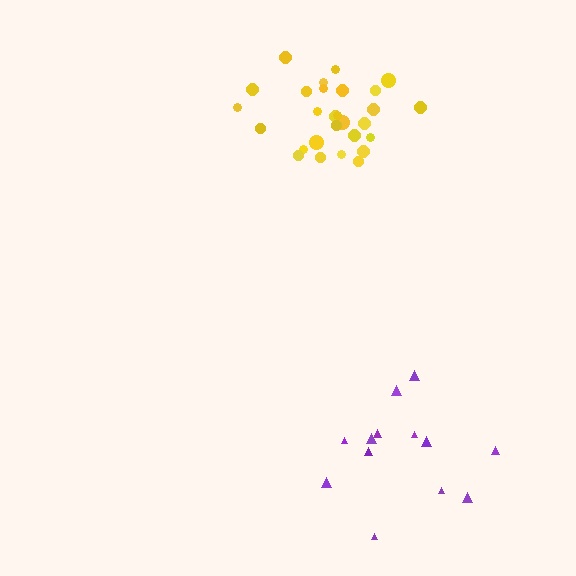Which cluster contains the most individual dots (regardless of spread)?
Yellow (29).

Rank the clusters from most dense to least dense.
yellow, purple.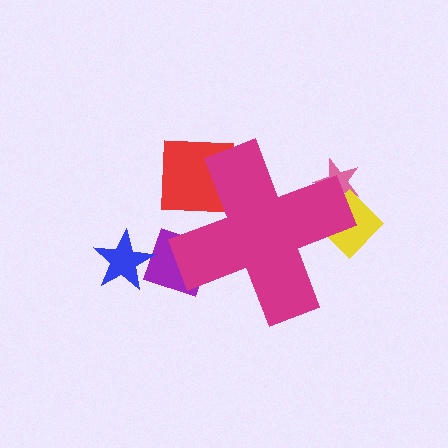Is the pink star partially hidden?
Yes, the pink star is partially hidden behind the magenta cross.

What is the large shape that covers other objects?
A magenta cross.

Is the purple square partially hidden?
Yes, the purple square is partially hidden behind the magenta cross.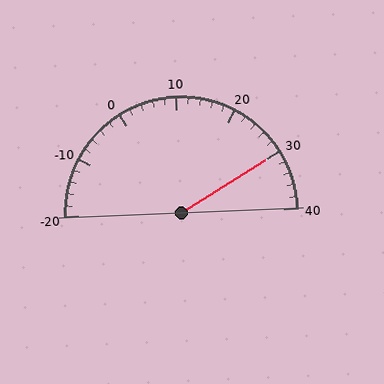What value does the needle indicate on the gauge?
The needle indicates approximately 30.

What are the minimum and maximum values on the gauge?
The gauge ranges from -20 to 40.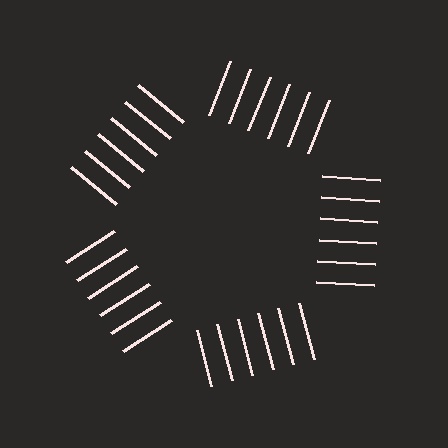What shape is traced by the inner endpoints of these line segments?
An illusory pentagon — the line segments terminate on its edges but no continuous stroke is drawn.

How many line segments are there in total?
30 — 6 along each of the 5 edges.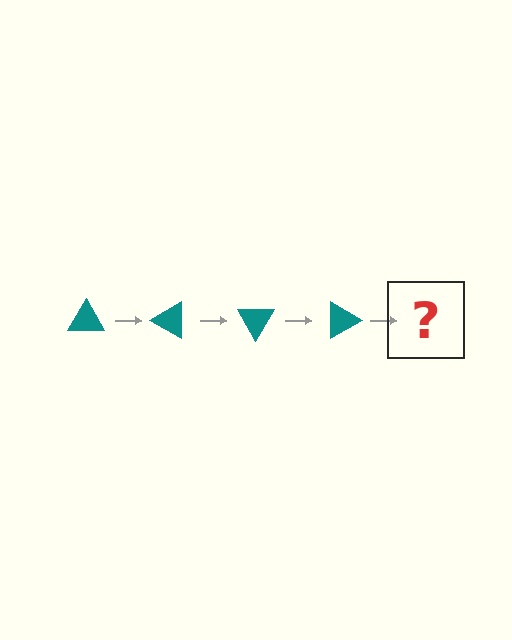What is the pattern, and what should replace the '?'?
The pattern is that the triangle rotates 30 degrees each step. The '?' should be a teal triangle rotated 120 degrees.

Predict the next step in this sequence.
The next step is a teal triangle rotated 120 degrees.